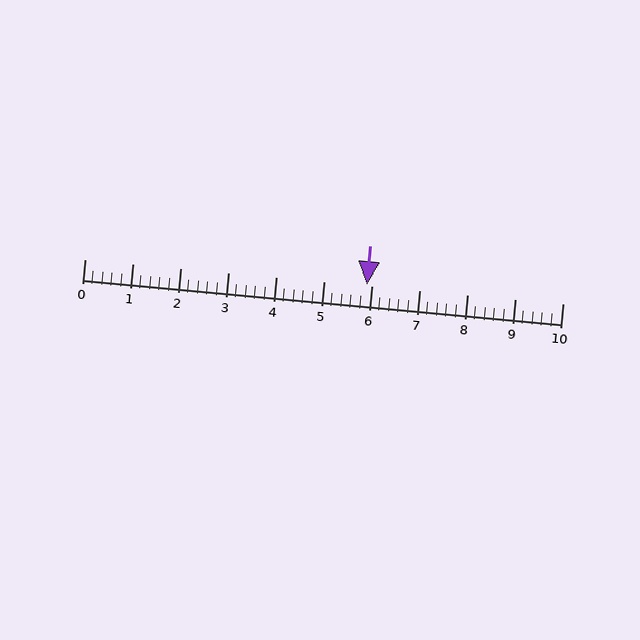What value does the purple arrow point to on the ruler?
The purple arrow points to approximately 5.9.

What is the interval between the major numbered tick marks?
The major tick marks are spaced 1 units apart.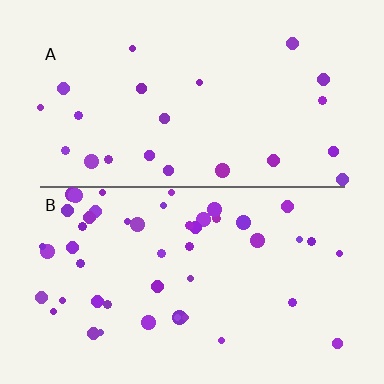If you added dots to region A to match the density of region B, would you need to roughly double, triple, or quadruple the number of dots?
Approximately double.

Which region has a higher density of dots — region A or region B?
B (the bottom).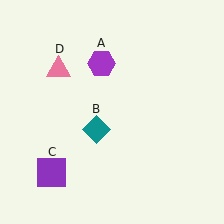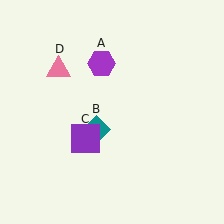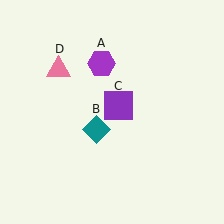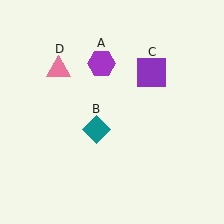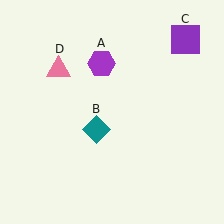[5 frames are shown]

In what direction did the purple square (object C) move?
The purple square (object C) moved up and to the right.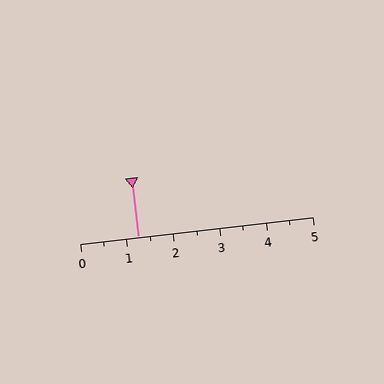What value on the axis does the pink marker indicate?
The marker indicates approximately 1.2.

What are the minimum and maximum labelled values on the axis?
The axis runs from 0 to 5.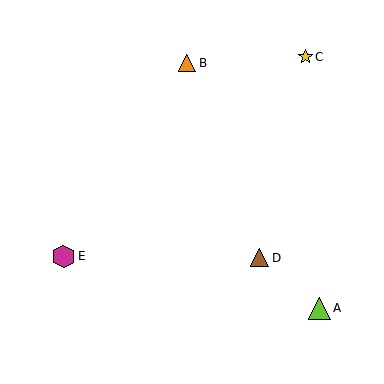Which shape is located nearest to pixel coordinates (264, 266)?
The brown triangle (labeled D) at (260, 258) is nearest to that location.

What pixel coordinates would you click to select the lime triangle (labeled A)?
Click at (319, 308) to select the lime triangle A.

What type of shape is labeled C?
Shape C is a yellow star.